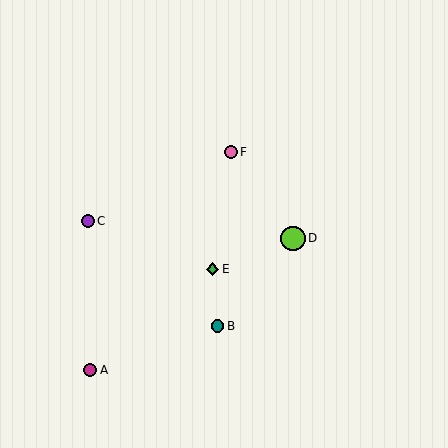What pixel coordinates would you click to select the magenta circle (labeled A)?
Click at (90, 370) to select the magenta circle A.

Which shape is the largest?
The lime circle (labeled D) is the largest.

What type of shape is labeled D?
Shape D is a lime circle.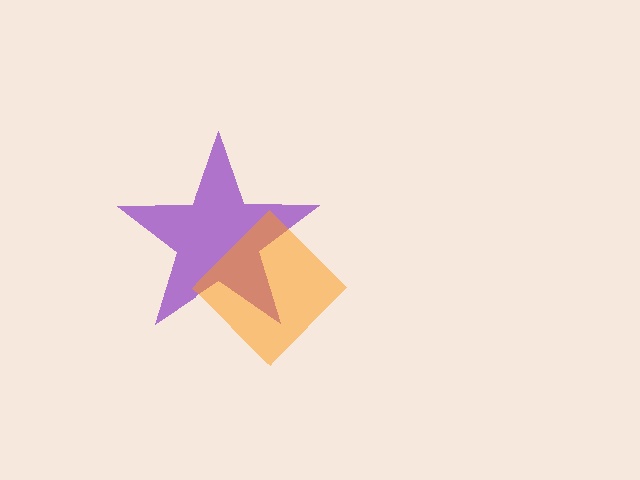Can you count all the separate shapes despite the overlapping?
Yes, there are 2 separate shapes.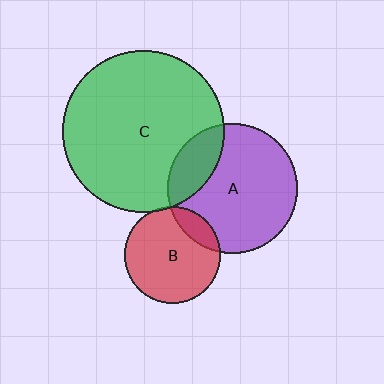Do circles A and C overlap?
Yes.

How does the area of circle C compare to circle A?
Approximately 1.6 times.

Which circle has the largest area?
Circle C (green).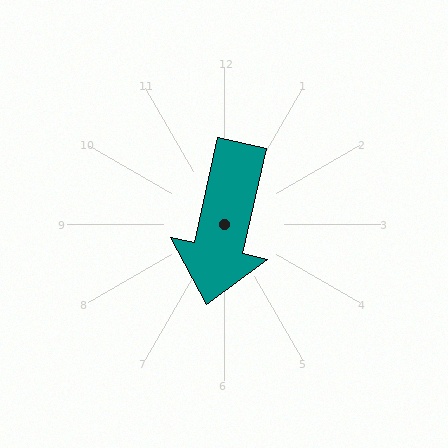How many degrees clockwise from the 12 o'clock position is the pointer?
Approximately 192 degrees.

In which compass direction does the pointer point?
South.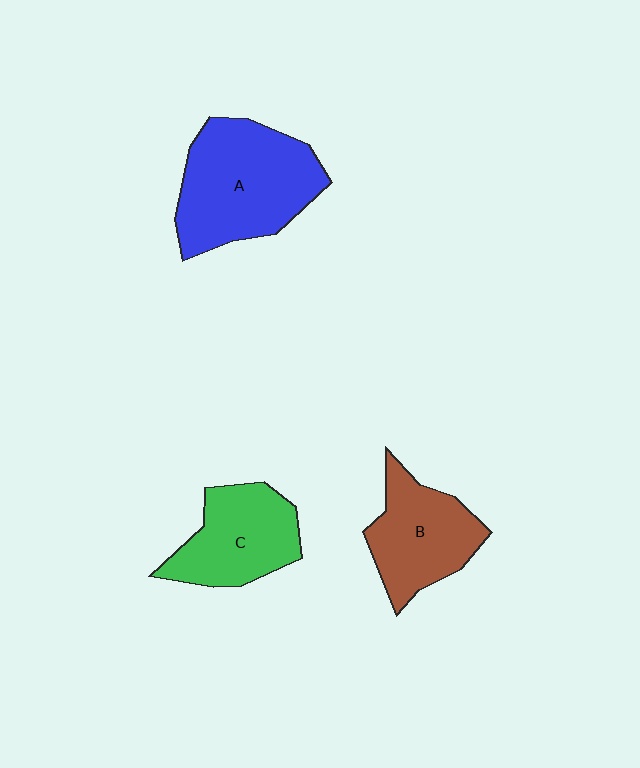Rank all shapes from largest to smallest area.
From largest to smallest: A (blue), B (brown), C (green).